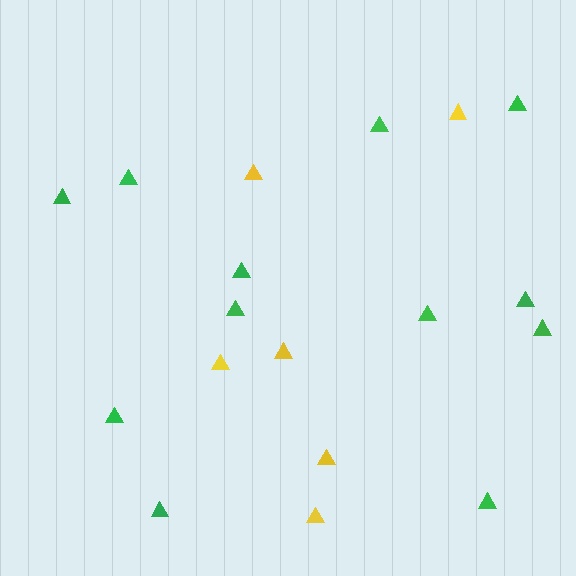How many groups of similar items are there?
There are 2 groups: one group of yellow triangles (6) and one group of green triangles (12).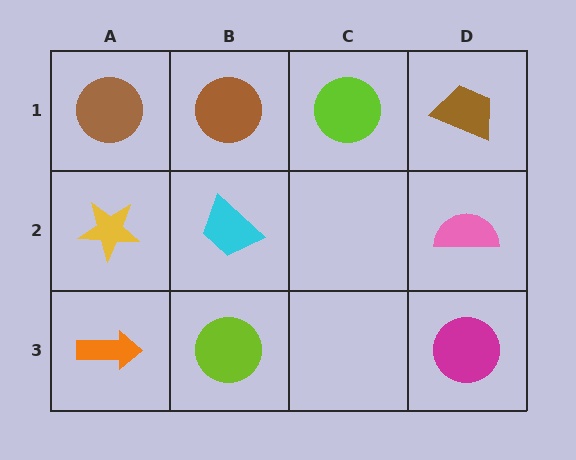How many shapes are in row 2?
3 shapes.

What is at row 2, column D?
A pink semicircle.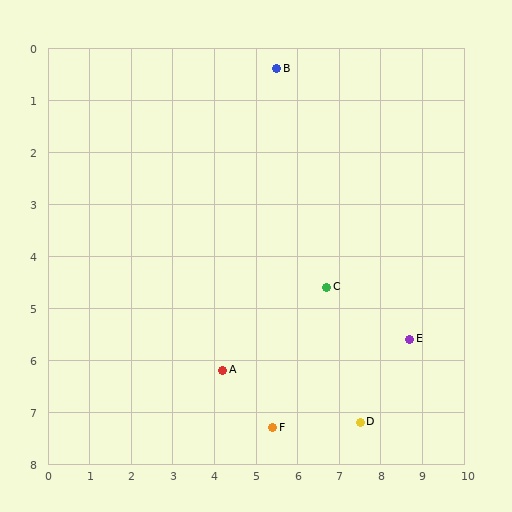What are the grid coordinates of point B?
Point B is at approximately (5.5, 0.4).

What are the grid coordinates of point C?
Point C is at approximately (6.7, 4.6).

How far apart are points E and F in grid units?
Points E and F are about 3.7 grid units apart.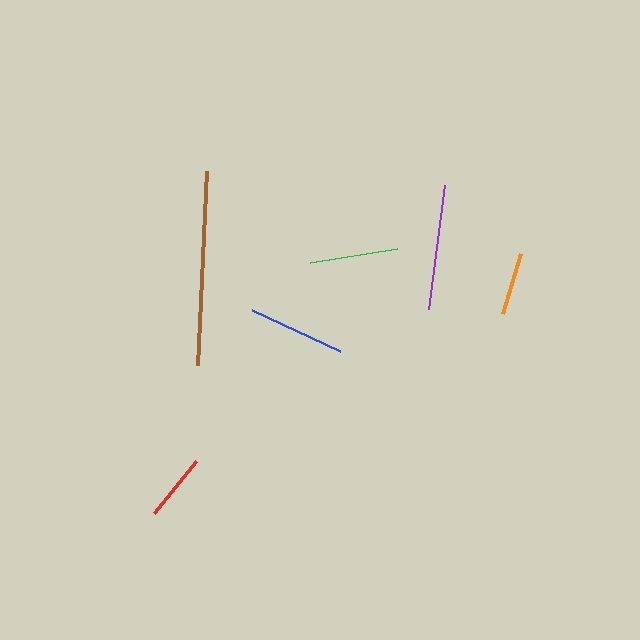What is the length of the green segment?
The green segment is approximately 87 pixels long.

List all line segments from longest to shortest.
From longest to shortest: brown, purple, blue, green, red, orange.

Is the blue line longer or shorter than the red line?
The blue line is longer than the red line.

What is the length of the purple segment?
The purple segment is approximately 125 pixels long.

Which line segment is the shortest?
The orange line is the shortest at approximately 63 pixels.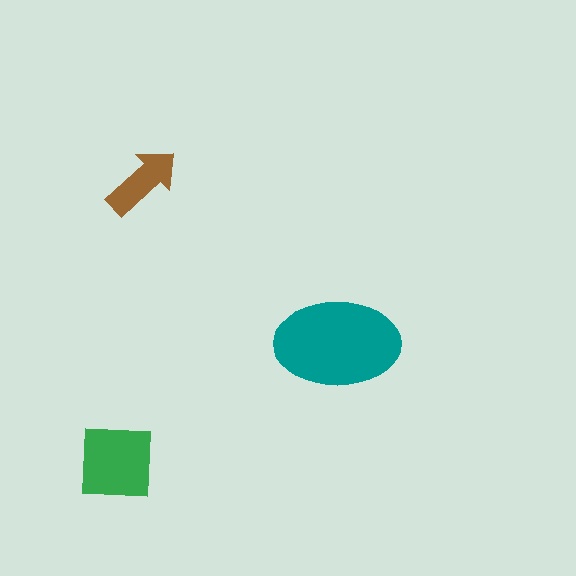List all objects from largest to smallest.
The teal ellipse, the green square, the brown arrow.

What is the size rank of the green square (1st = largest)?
2nd.